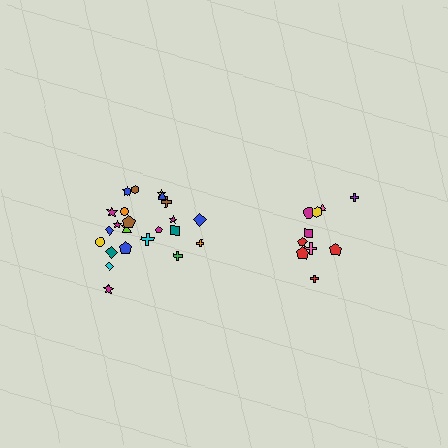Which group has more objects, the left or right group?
The left group.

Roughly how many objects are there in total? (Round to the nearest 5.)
Roughly 35 objects in total.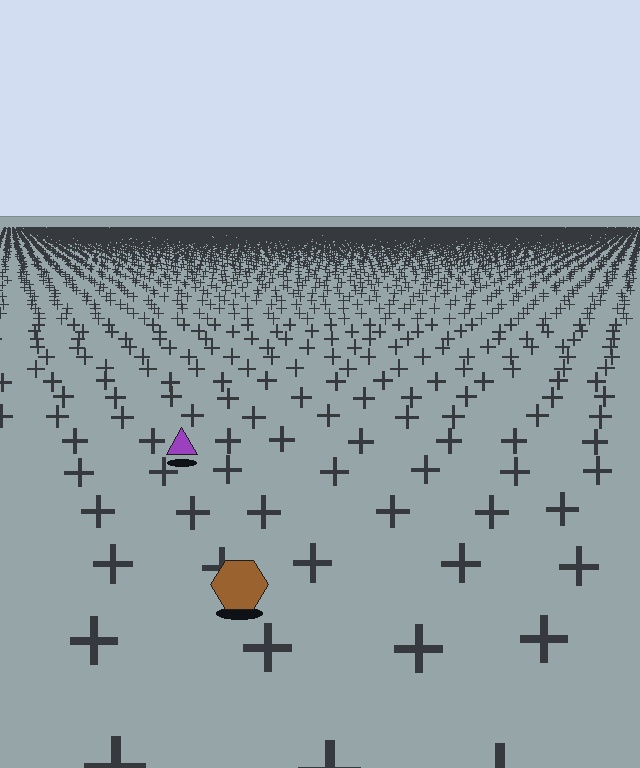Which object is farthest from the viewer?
The purple triangle is farthest from the viewer. It appears smaller and the ground texture around it is denser.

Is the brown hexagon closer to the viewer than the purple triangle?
Yes. The brown hexagon is closer — you can tell from the texture gradient: the ground texture is coarser near it.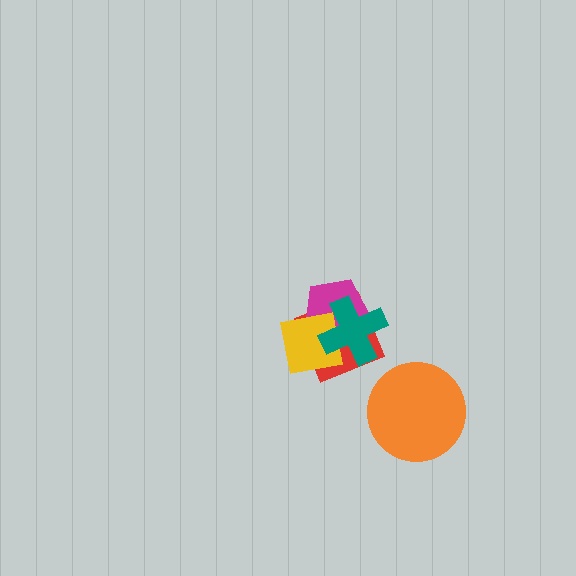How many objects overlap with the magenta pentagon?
3 objects overlap with the magenta pentagon.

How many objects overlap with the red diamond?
3 objects overlap with the red diamond.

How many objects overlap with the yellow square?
3 objects overlap with the yellow square.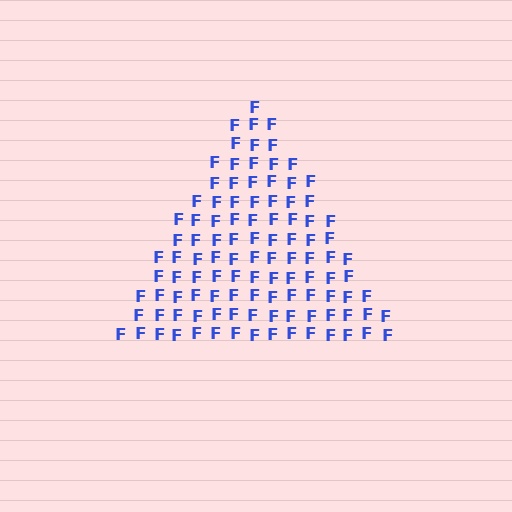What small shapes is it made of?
It is made of small letter F's.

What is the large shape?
The large shape is a triangle.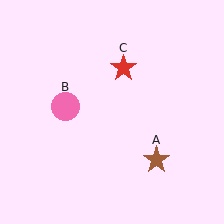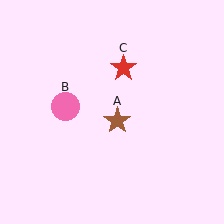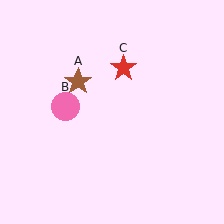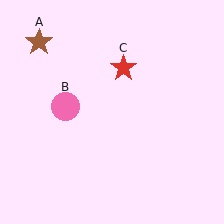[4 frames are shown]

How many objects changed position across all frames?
1 object changed position: brown star (object A).